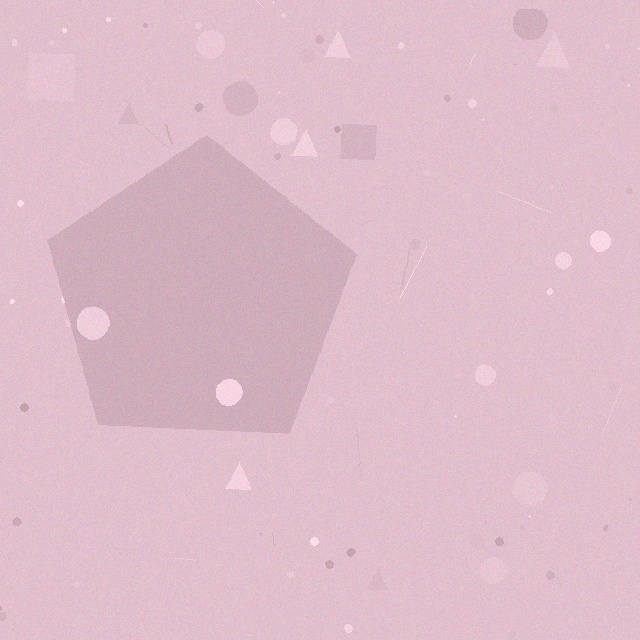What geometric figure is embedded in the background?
A pentagon is embedded in the background.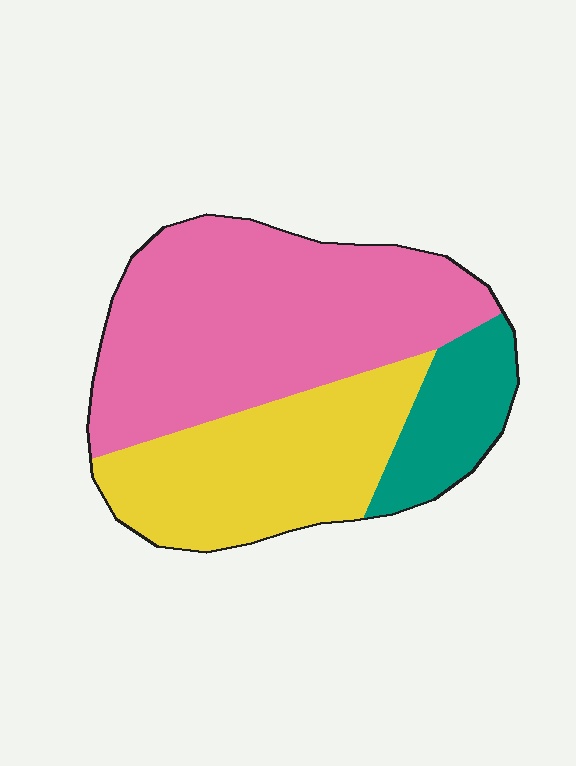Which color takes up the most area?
Pink, at roughly 55%.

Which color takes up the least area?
Teal, at roughly 15%.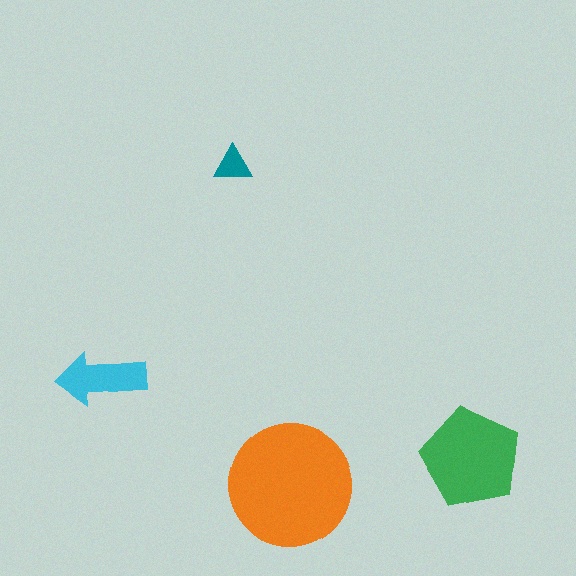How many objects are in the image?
There are 4 objects in the image.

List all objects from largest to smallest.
The orange circle, the green pentagon, the cyan arrow, the teal triangle.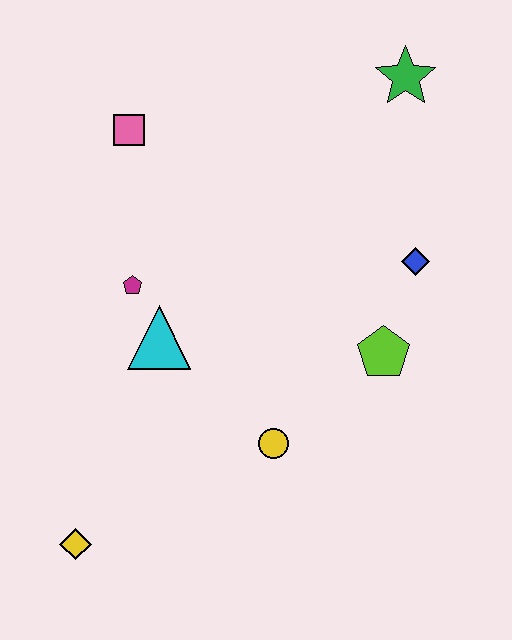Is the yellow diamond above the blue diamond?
No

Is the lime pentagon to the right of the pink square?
Yes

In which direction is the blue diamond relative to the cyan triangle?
The blue diamond is to the right of the cyan triangle.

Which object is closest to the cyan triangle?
The magenta pentagon is closest to the cyan triangle.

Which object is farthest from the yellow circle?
The green star is farthest from the yellow circle.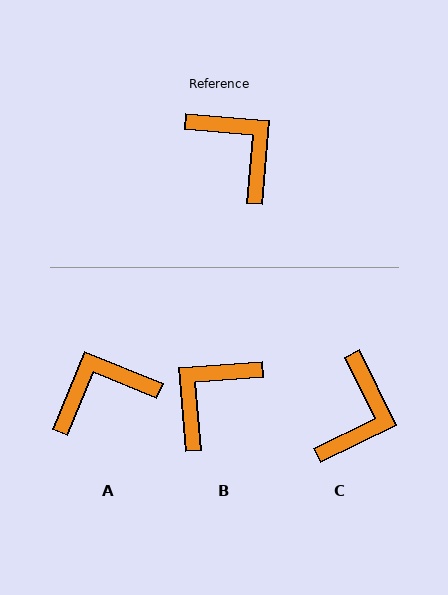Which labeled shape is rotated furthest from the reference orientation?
B, about 100 degrees away.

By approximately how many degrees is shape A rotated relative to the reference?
Approximately 73 degrees counter-clockwise.